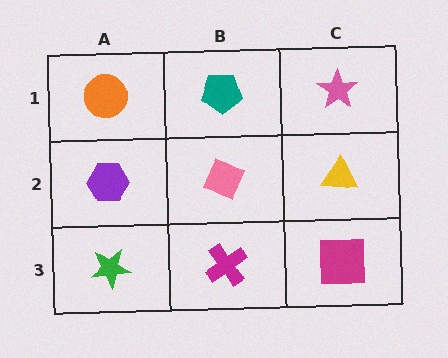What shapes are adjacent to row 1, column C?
A yellow triangle (row 2, column C), a teal pentagon (row 1, column B).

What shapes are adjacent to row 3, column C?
A yellow triangle (row 2, column C), a magenta cross (row 3, column B).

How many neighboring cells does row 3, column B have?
3.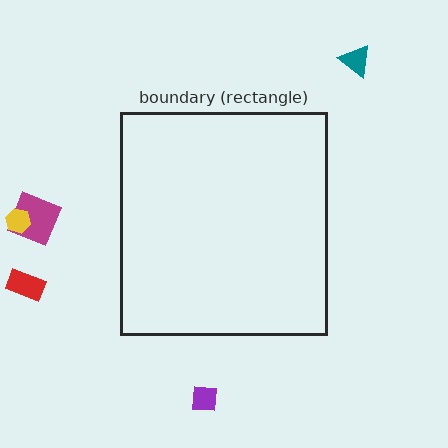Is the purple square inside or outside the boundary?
Outside.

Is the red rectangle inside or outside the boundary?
Outside.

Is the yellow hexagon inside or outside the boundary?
Outside.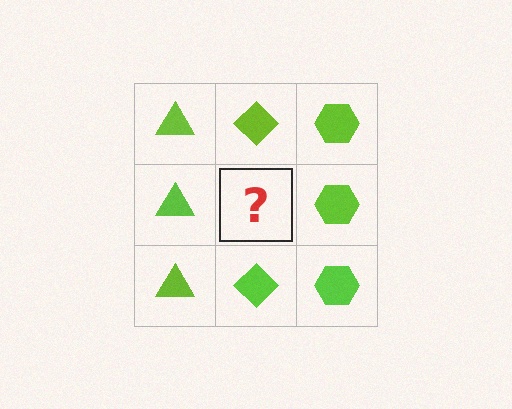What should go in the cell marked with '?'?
The missing cell should contain a lime diamond.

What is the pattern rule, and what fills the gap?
The rule is that each column has a consistent shape. The gap should be filled with a lime diamond.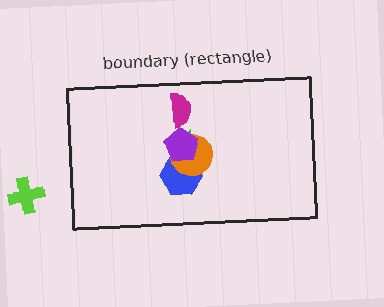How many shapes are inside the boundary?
5 inside, 1 outside.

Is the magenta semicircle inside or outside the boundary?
Inside.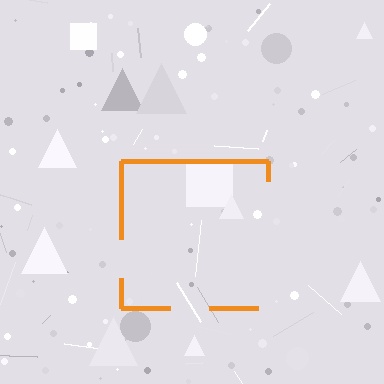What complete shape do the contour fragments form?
The contour fragments form a square.